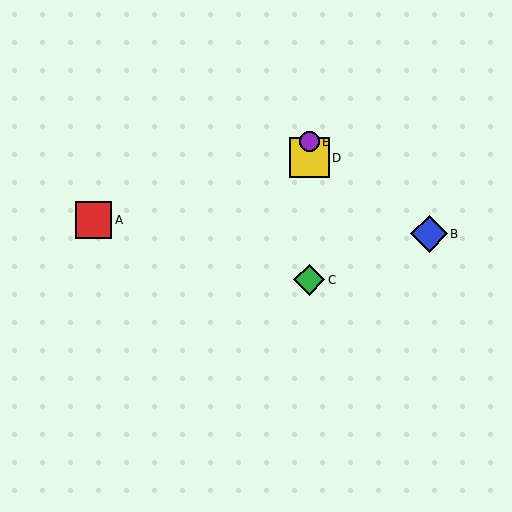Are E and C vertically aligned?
Yes, both are at x≈309.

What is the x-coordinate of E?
Object E is at x≈309.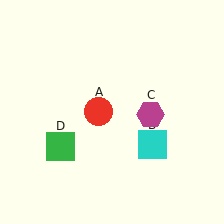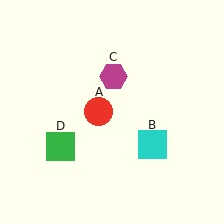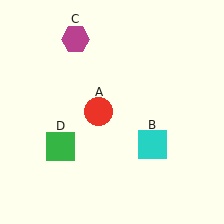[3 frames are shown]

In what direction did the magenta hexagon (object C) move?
The magenta hexagon (object C) moved up and to the left.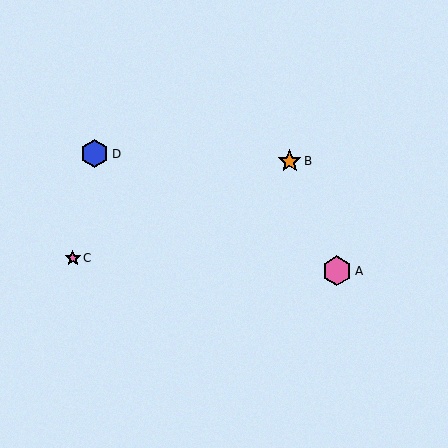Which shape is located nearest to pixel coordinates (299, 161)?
The orange star (labeled B) at (290, 161) is nearest to that location.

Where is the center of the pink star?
The center of the pink star is at (73, 258).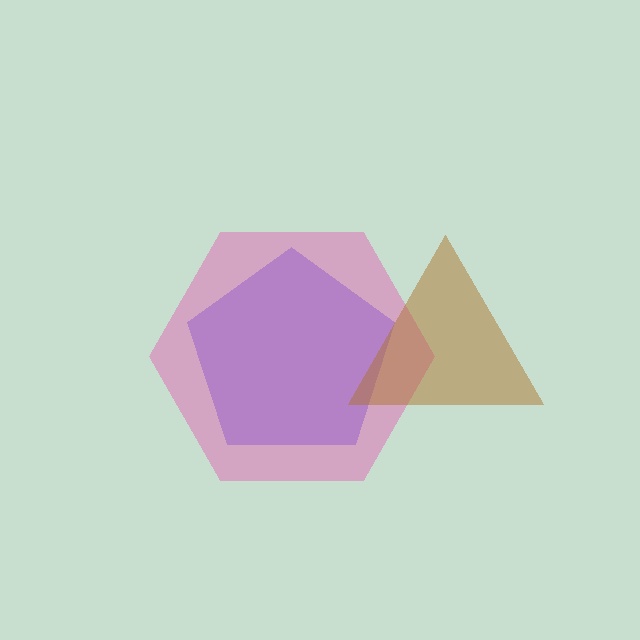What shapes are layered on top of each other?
The layered shapes are: a blue pentagon, a pink hexagon, a brown triangle.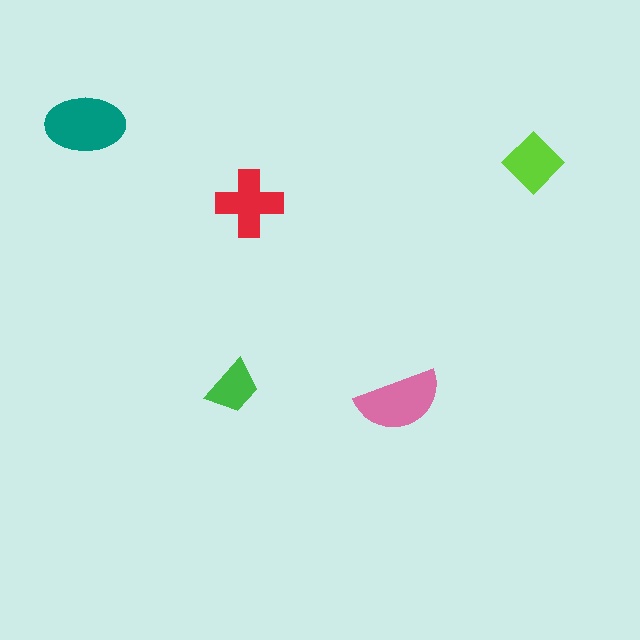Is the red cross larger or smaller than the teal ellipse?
Smaller.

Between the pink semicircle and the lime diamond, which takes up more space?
The pink semicircle.